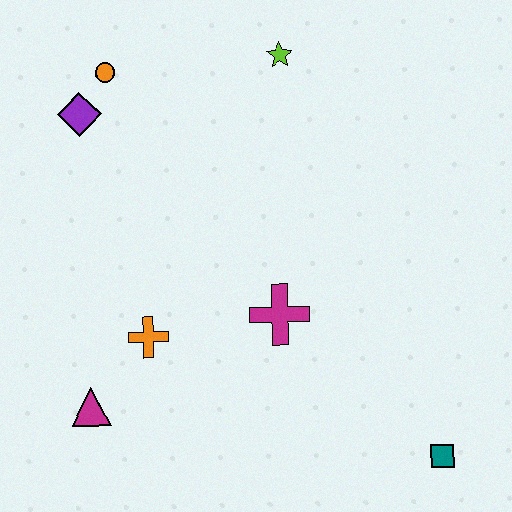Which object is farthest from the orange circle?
The teal square is farthest from the orange circle.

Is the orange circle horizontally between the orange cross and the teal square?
No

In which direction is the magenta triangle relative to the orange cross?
The magenta triangle is below the orange cross.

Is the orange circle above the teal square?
Yes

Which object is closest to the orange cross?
The magenta triangle is closest to the orange cross.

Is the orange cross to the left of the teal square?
Yes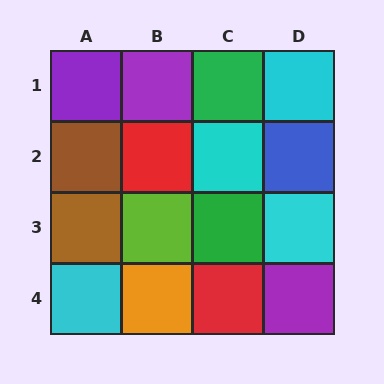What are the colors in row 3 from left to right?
Brown, lime, green, cyan.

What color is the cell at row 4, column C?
Red.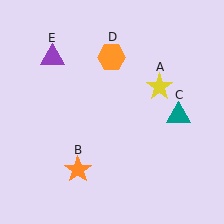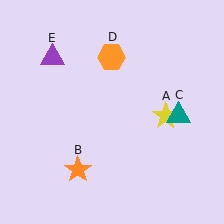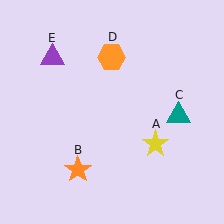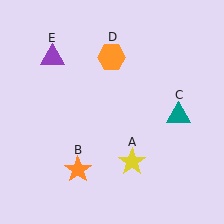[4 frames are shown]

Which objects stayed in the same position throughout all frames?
Orange star (object B) and teal triangle (object C) and orange hexagon (object D) and purple triangle (object E) remained stationary.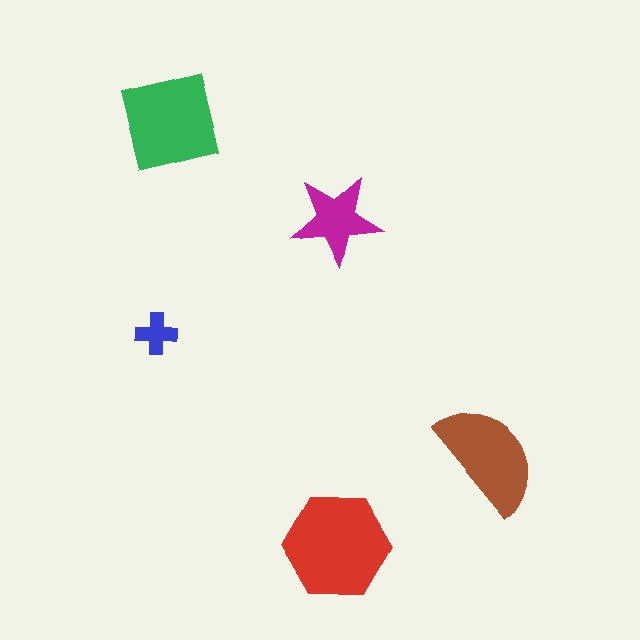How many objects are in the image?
There are 5 objects in the image.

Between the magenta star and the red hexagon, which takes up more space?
The red hexagon.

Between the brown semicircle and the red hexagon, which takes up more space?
The red hexagon.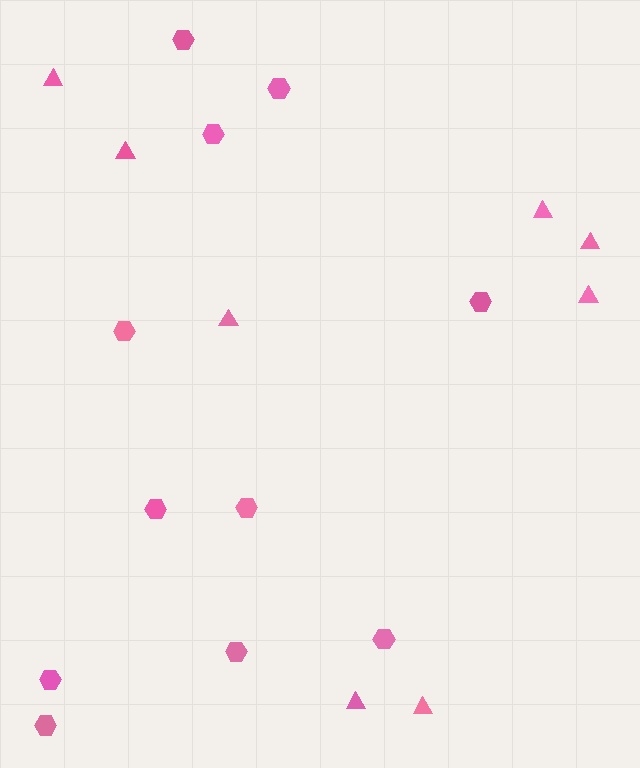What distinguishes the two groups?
There are 2 groups: one group of hexagons (11) and one group of triangles (8).